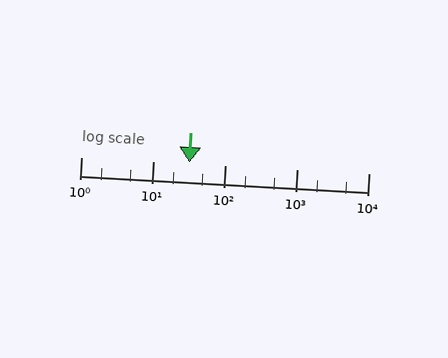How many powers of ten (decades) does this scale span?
The scale spans 4 decades, from 1 to 10000.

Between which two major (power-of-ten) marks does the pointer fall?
The pointer is between 10 and 100.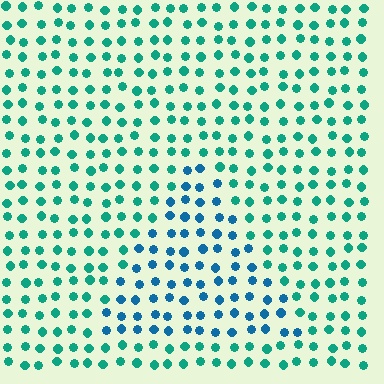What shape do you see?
I see a triangle.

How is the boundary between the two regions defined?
The boundary is defined purely by a slight shift in hue (about 35 degrees). Spacing, size, and orientation are identical on both sides.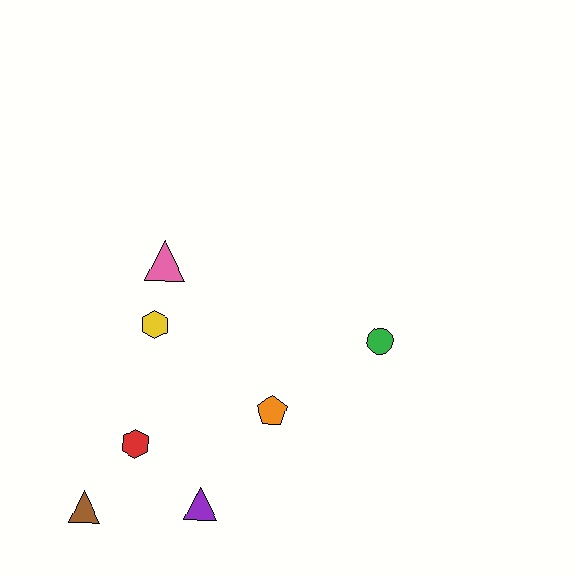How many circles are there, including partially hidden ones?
There is 1 circle.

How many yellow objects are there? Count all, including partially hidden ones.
There is 1 yellow object.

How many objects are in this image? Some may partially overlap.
There are 7 objects.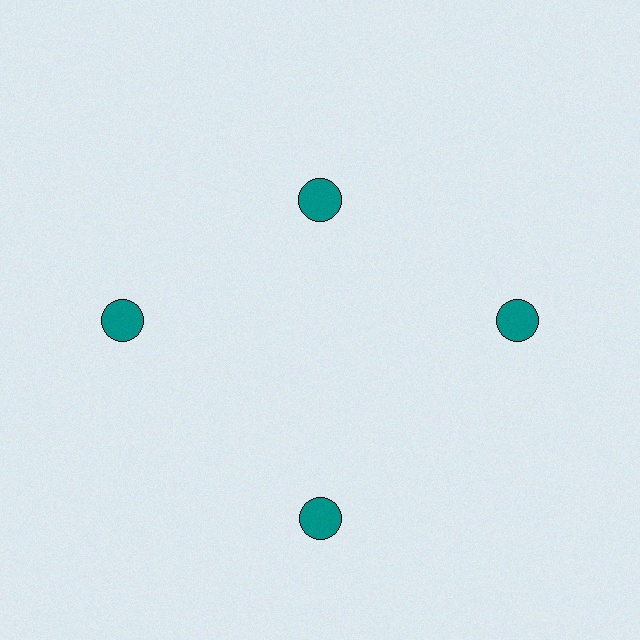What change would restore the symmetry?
The symmetry would be restored by moving it outward, back onto the ring so that all 4 circles sit at equal angles and equal distance from the center.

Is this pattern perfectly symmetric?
No. The 4 teal circles are arranged in a ring, but one element near the 12 o'clock position is pulled inward toward the center, breaking the 4-fold rotational symmetry.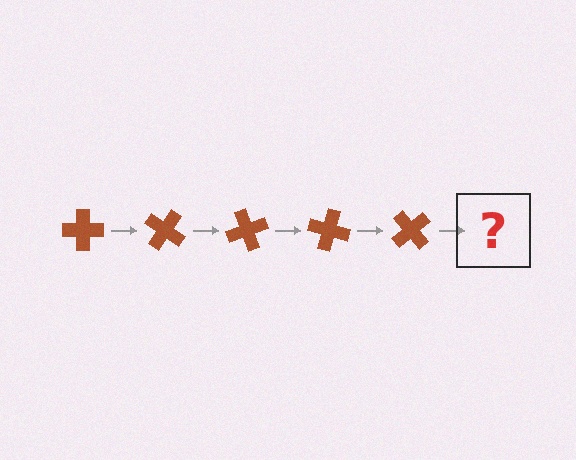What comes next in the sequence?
The next element should be a brown cross rotated 175 degrees.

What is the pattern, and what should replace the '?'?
The pattern is that the cross rotates 35 degrees each step. The '?' should be a brown cross rotated 175 degrees.